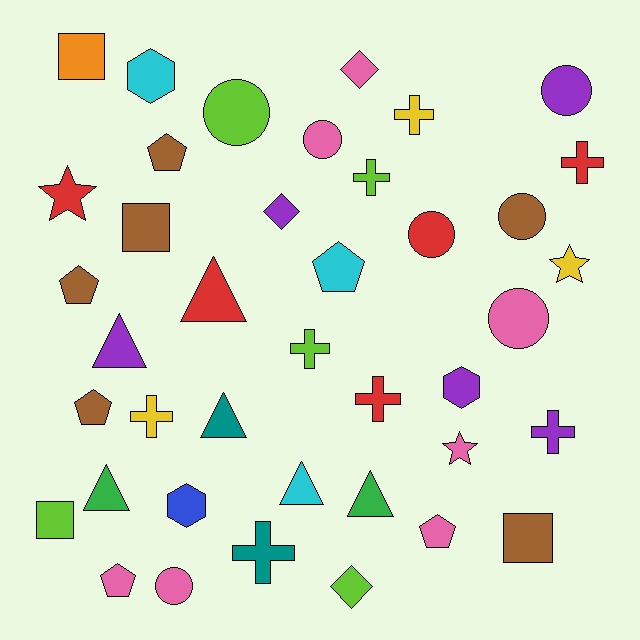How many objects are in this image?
There are 40 objects.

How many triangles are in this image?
There are 6 triangles.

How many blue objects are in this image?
There is 1 blue object.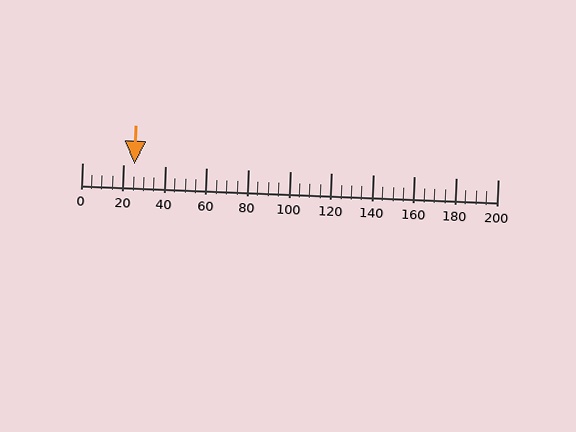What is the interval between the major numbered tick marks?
The major tick marks are spaced 20 units apart.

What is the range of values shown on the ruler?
The ruler shows values from 0 to 200.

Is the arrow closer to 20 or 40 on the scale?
The arrow is closer to 20.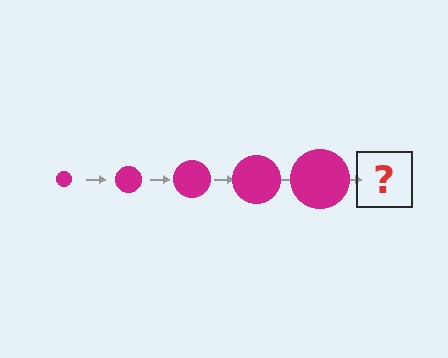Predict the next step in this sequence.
The next step is a magenta circle, larger than the previous one.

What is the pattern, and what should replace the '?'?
The pattern is that the circle gets progressively larger each step. The '?' should be a magenta circle, larger than the previous one.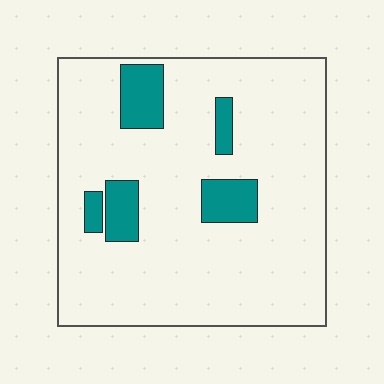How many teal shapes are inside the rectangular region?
5.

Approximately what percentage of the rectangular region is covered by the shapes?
Approximately 15%.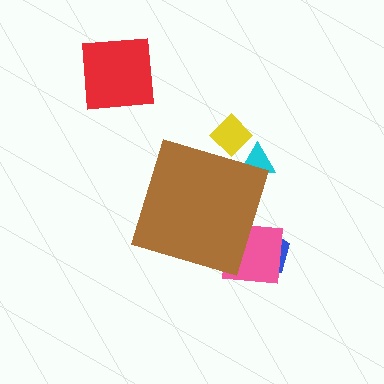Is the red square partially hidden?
No, the red square is fully visible.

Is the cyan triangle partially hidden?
Yes, the cyan triangle is partially hidden behind the brown diamond.